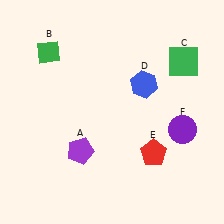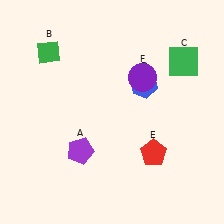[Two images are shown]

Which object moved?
The purple circle (F) moved up.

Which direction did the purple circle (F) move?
The purple circle (F) moved up.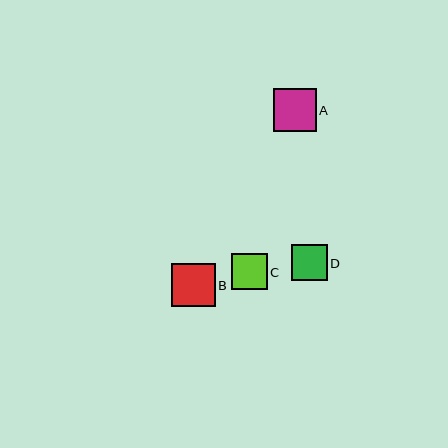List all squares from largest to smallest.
From largest to smallest: B, A, D, C.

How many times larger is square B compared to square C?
Square B is approximately 1.2 times the size of square C.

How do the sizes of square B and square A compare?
Square B and square A are approximately the same size.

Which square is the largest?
Square B is the largest with a size of approximately 43 pixels.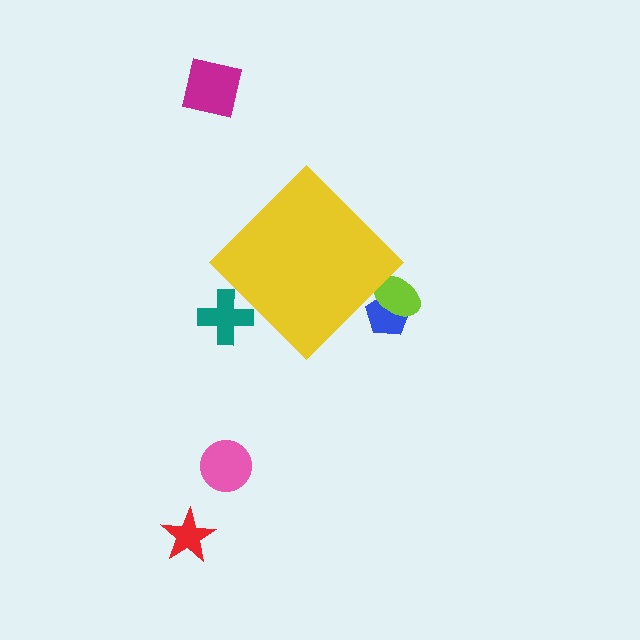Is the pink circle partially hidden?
No, the pink circle is fully visible.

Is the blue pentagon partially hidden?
Yes, the blue pentagon is partially hidden behind the yellow diamond.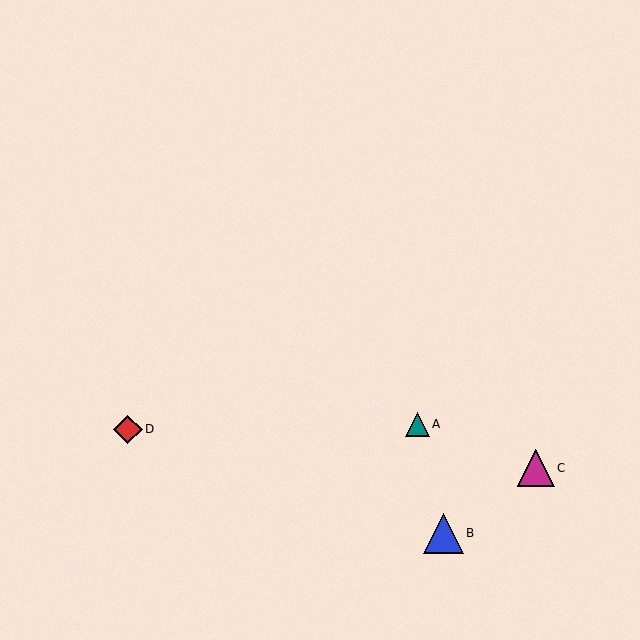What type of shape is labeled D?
Shape D is a red diamond.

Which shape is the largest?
The blue triangle (labeled B) is the largest.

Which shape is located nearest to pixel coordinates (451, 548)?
The blue triangle (labeled B) at (443, 533) is nearest to that location.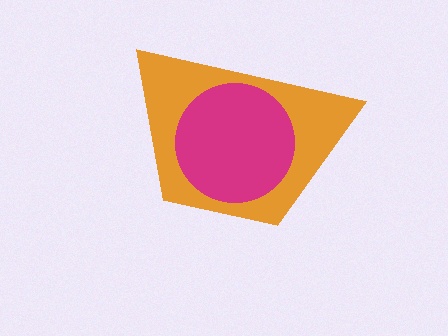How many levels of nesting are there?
2.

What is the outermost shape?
The orange trapezoid.